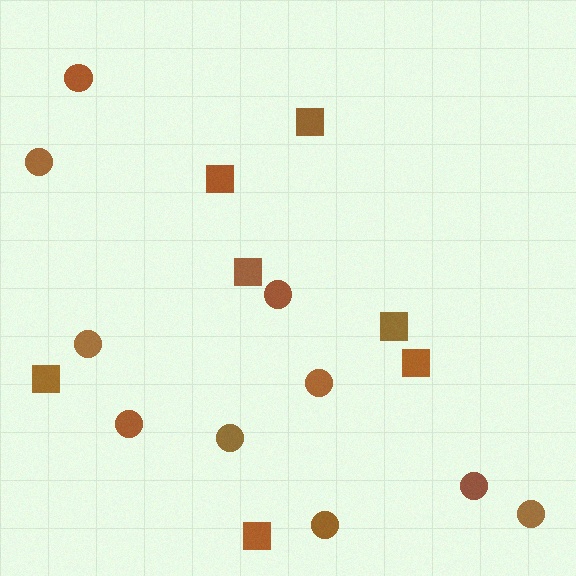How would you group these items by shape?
There are 2 groups: one group of circles (10) and one group of squares (7).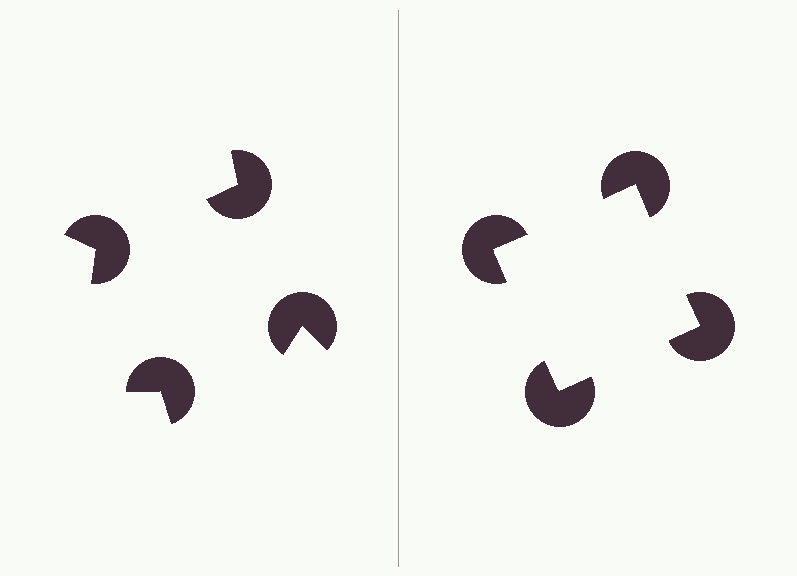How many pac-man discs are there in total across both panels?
8 — 4 on each side.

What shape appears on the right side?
An illusory square.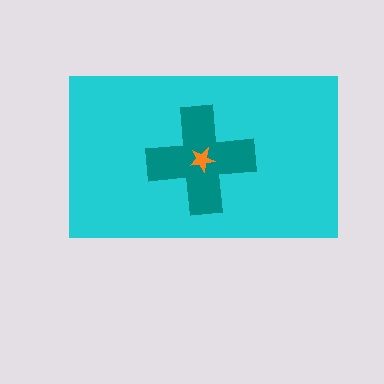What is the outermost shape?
The cyan rectangle.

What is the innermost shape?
The orange star.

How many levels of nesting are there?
3.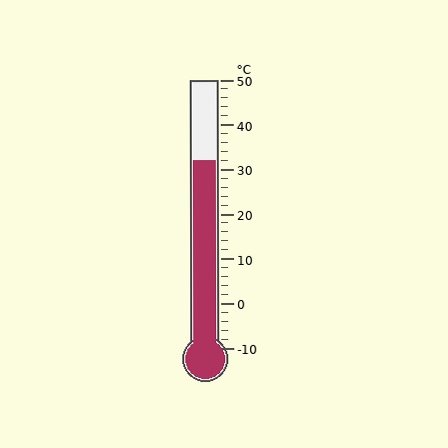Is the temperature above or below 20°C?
The temperature is above 20°C.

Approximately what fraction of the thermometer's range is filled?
The thermometer is filled to approximately 70% of its range.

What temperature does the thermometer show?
The thermometer shows approximately 32°C.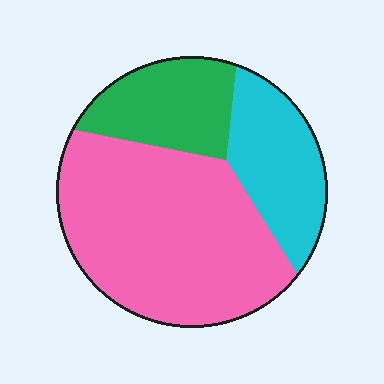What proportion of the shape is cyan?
Cyan covers about 20% of the shape.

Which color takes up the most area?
Pink, at roughly 60%.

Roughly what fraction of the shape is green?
Green covers 20% of the shape.